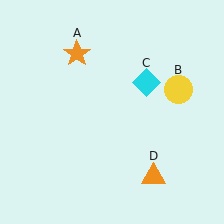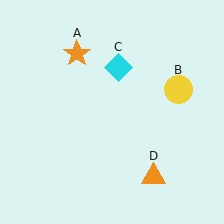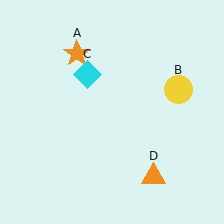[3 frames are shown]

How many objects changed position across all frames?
1 object changed position: cyan diamond (object C).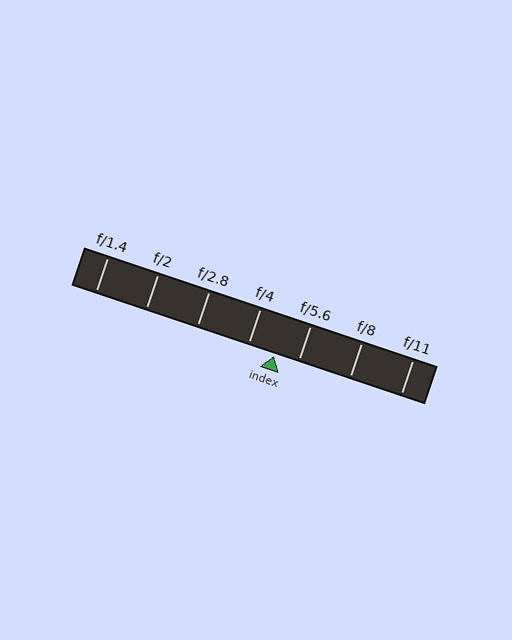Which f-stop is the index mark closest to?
The index mark is closest to f/5.6.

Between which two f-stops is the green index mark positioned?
The index mark is between f/4 and f/5.6.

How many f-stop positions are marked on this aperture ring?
There are 7 f-stop positions marked.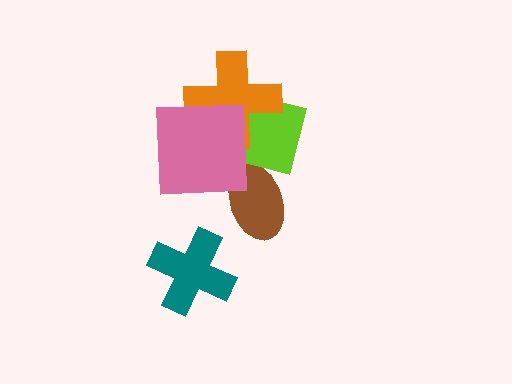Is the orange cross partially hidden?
Yes, it is partially covered by another shape.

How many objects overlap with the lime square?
2 objects overlap with the lime square.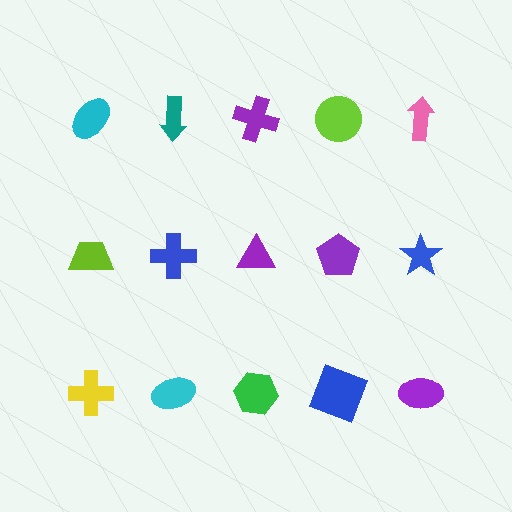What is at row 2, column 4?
A purple pentagon.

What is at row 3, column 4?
A blue square.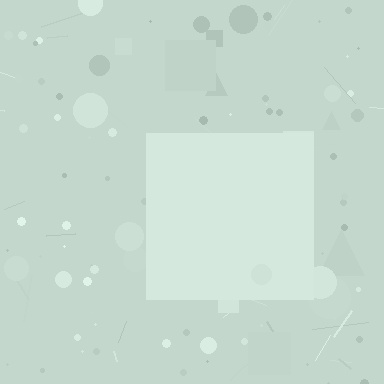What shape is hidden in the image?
A square is hidden in the image.